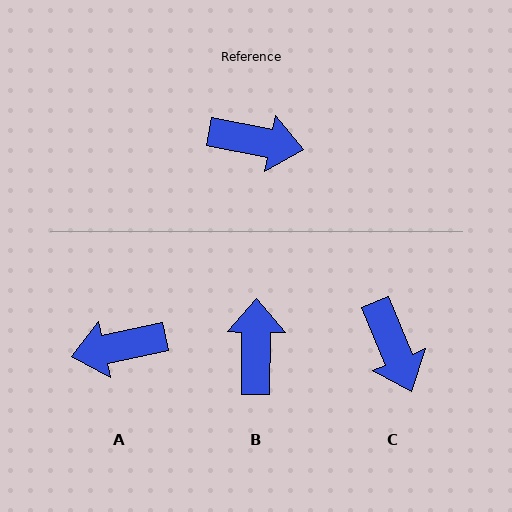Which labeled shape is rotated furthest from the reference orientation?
A, about 157 degrees away.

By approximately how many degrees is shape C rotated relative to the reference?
Approximately 56 degrees clockwise.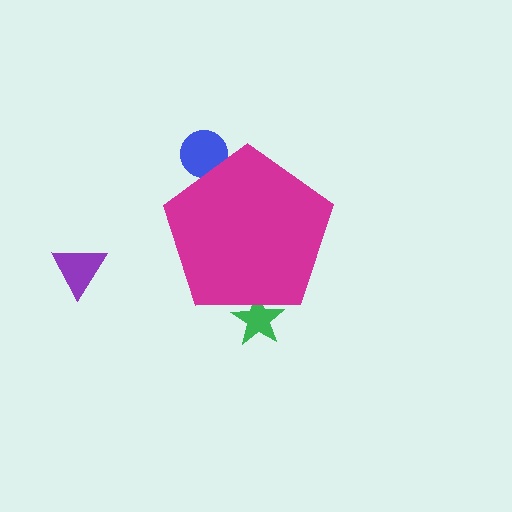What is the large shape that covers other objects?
A magenta pentagon.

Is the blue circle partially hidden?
Yes, the blue circle is partially hidden behind the magenta pentagon.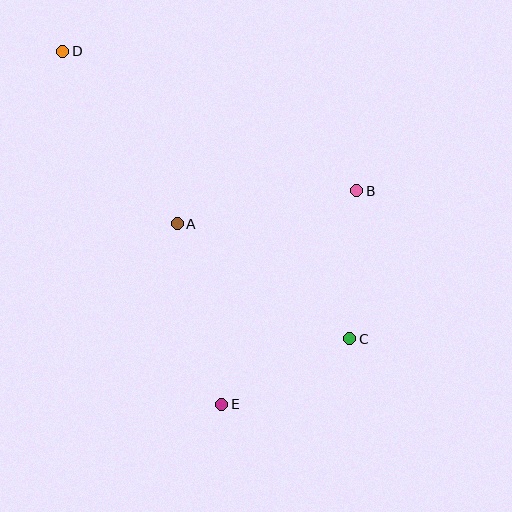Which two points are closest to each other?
Points C and E are closest to each other.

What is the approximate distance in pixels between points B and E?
The distance between B and E is approximately 253 pixels.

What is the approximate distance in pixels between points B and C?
The distance between B and C is approximately 148 pixels.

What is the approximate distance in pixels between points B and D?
The distance between B and D is approximately 326 pixels.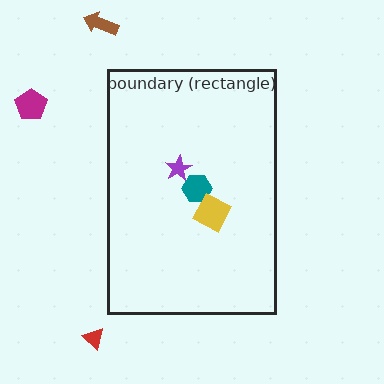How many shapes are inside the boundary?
3 inside, 3 outside.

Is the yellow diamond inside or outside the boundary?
Inside.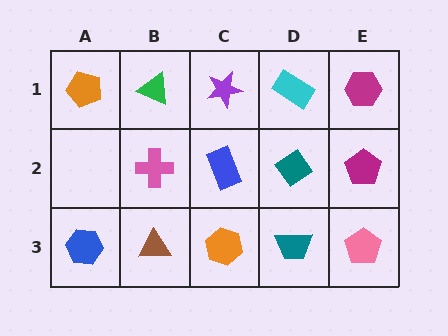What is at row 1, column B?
A green triangle.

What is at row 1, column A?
An orange pentagon.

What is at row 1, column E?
A magenta hexagon.